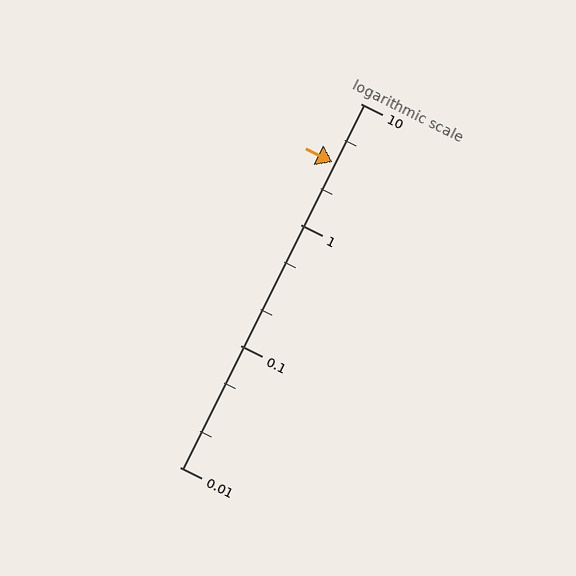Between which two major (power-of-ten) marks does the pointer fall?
The pointer is between 1 and 10.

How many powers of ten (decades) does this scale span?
The scale spans 3 decades, from 0.01 to 10.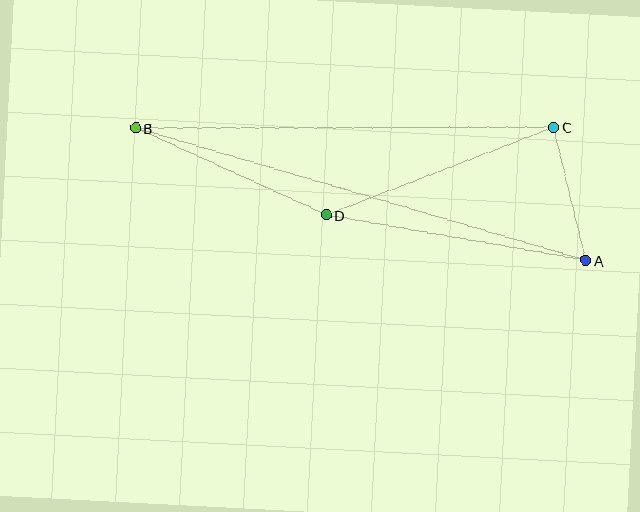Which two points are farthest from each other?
Points A and B are farthest from each other.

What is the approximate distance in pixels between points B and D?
The distance between B and D is approximately 210 pixels.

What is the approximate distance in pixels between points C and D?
The distance between C and D is approximately 244 pixels.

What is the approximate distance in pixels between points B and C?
The distance between B and C is approximately 418 pixels.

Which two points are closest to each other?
Points A and C are closest to each other.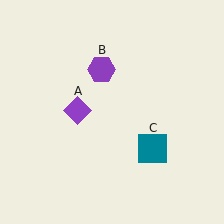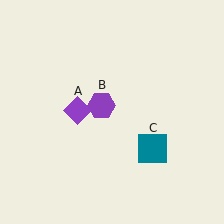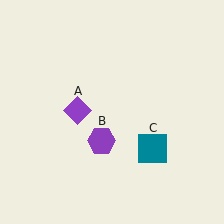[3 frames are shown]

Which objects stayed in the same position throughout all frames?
Purple diamond (object A) and teal square (object C) remained stationary.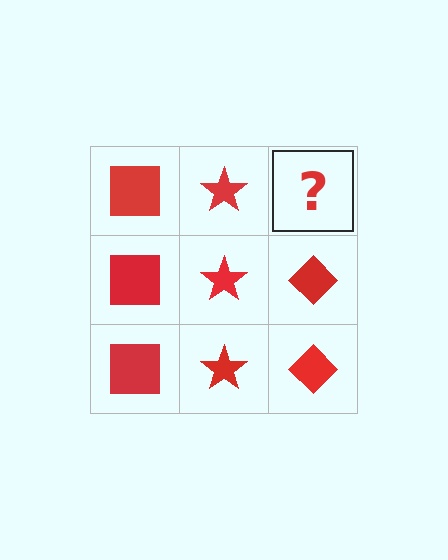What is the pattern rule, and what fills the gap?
The rule is that each column has a consistent shape. The gap should be filled with a red diamond.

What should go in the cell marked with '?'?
The missing cell should contain a red diamond.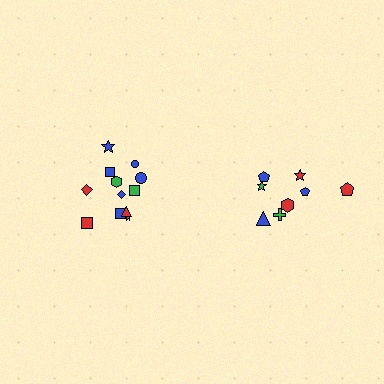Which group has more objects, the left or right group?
The left group.